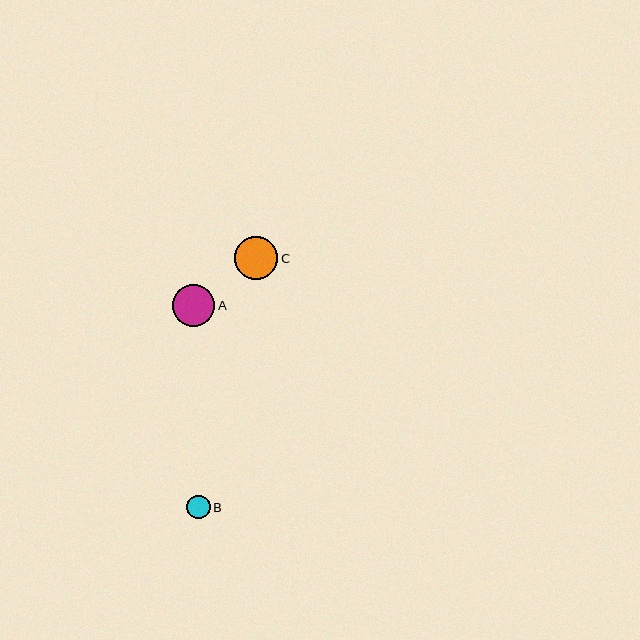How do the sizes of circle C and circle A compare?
Circle C and circle A are approximately the same size.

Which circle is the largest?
Circle C is the largest with a size of approximately 43 pixels.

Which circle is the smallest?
Circle B is the smallest with a size of approximately 24 pixels.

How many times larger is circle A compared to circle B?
Circle A is approximately 1.8 times the size of circle B.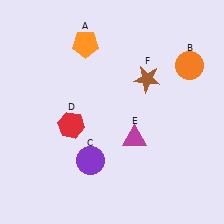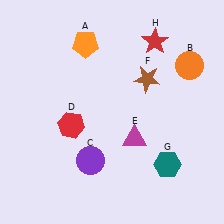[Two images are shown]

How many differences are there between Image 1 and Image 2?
There are 2 differences between the two images.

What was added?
A teal hexagon (G), a red star (H) were added in Image 2.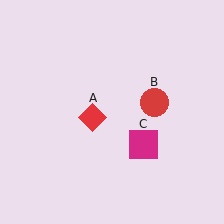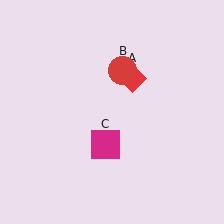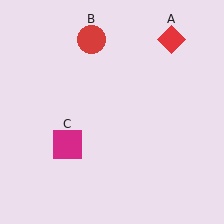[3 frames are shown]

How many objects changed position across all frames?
3 objects changed position: red diamond (object A), red circle (object B), magenta square (object C).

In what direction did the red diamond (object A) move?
The red diamond (object A) moved up and to the right.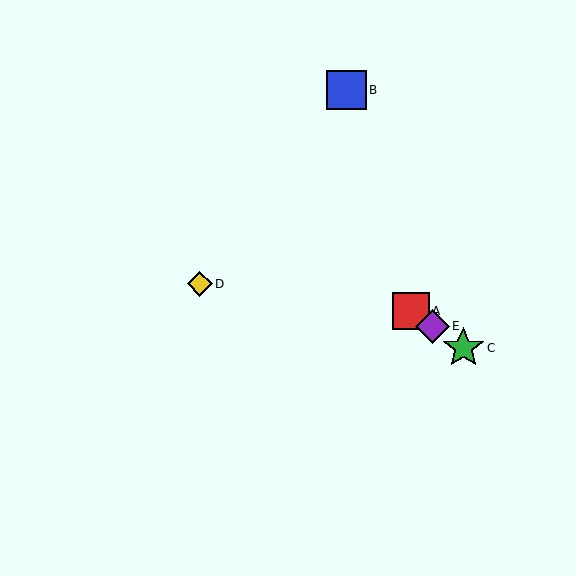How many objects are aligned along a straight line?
3 objects (A, C, E) are aligned along a straight line.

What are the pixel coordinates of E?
Object E is at (432, 326).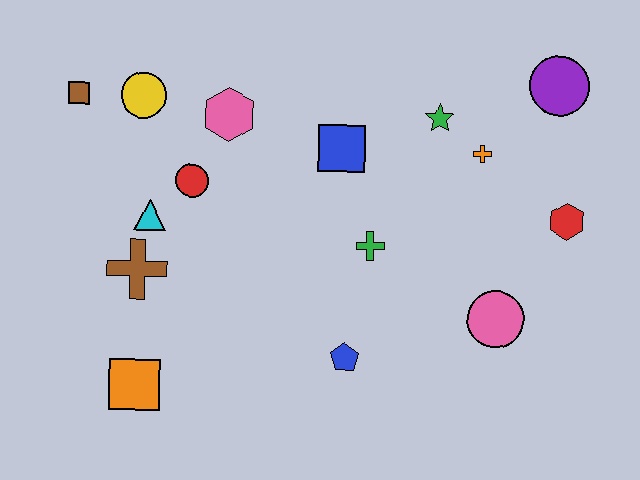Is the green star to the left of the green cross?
No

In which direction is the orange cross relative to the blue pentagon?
The orange cross is above the blue pentagon.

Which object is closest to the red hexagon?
The orange cross is closest to the red hexagon.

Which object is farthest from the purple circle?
The orange square is farthest from the purple circle.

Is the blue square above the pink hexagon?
No